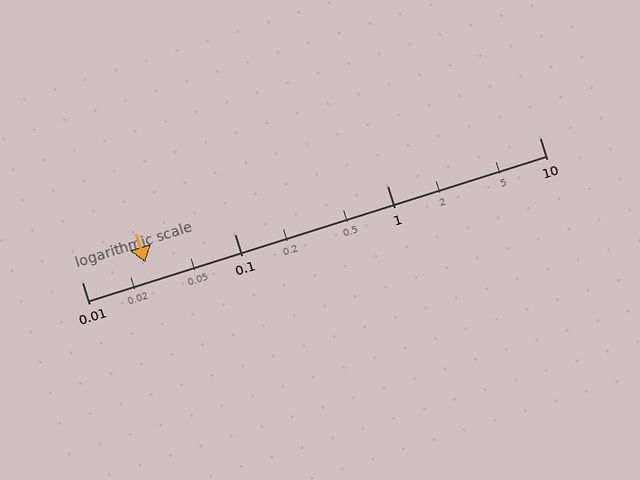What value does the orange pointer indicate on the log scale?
The pointer indicates approximately 0.026.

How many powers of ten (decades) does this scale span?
The scale spans 3 decades, from 0.01 to 10.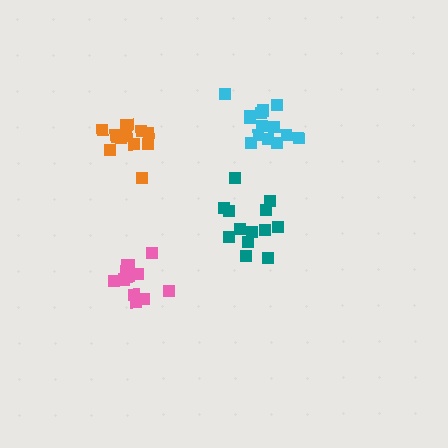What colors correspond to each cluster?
The clusters are colored: teal, pink, orange, cyan.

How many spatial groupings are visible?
There are 4 spatial groupings.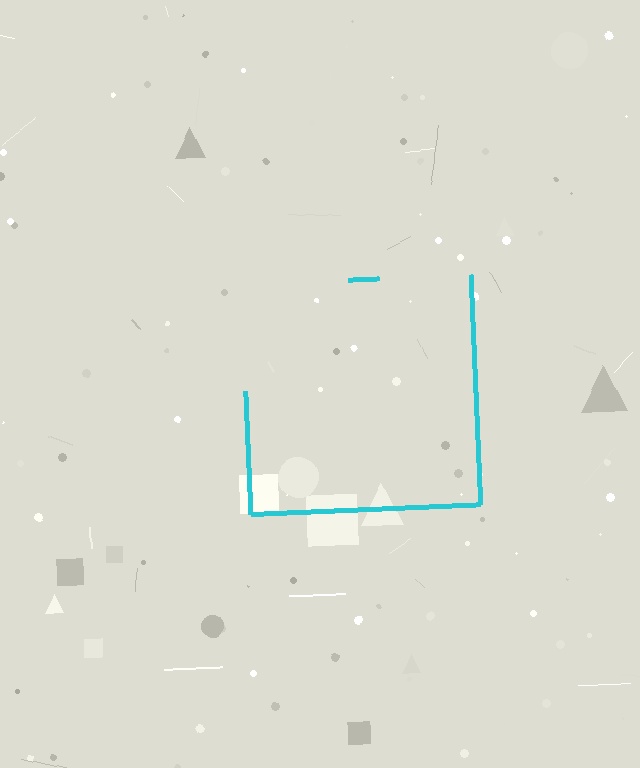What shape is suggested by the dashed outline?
The dashed outline suggests a square.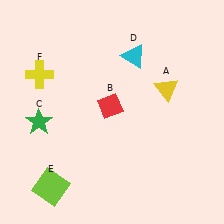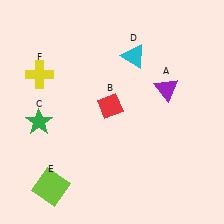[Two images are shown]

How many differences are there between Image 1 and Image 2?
There is 1 difference between the two images.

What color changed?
The triangle (A) changed from yellow in Image 1 to purple in Image 2.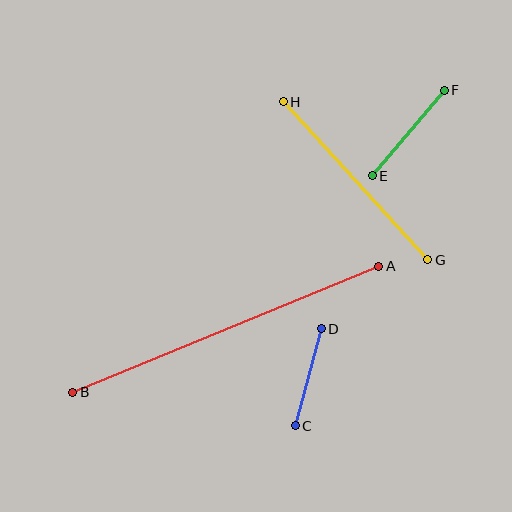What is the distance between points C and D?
The distance is approximately 101 pixels.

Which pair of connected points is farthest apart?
Points A and B are farthest apart.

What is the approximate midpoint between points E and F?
The midpoint is at approximately (408, 133) pixels.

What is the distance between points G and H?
The distance is approximately 214 pixels.